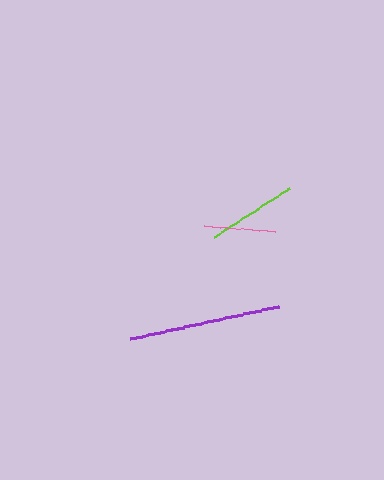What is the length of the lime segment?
The lime segment is approximately 90 pixels long.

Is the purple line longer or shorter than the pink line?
The purple line is longer than the pink line.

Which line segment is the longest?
The purple line is the longest at approximately 152 pixels.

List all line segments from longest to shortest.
From longest to shortest: purple, lime, pink.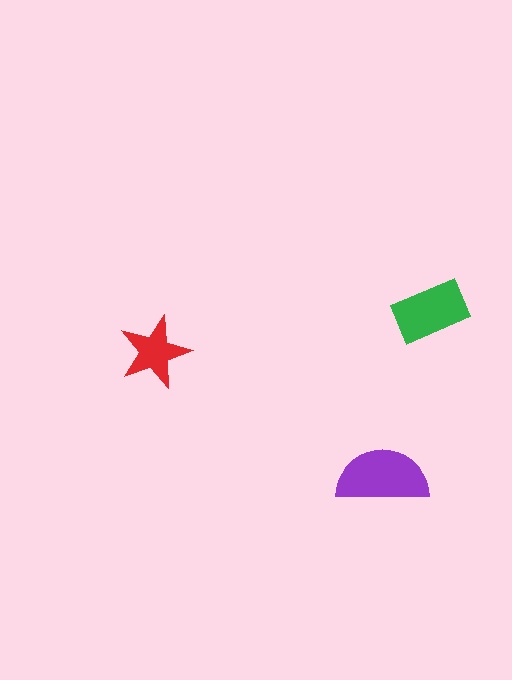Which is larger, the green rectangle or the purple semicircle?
The purple semicircle.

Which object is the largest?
The purple semicircle.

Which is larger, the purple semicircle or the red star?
The purple semicircle.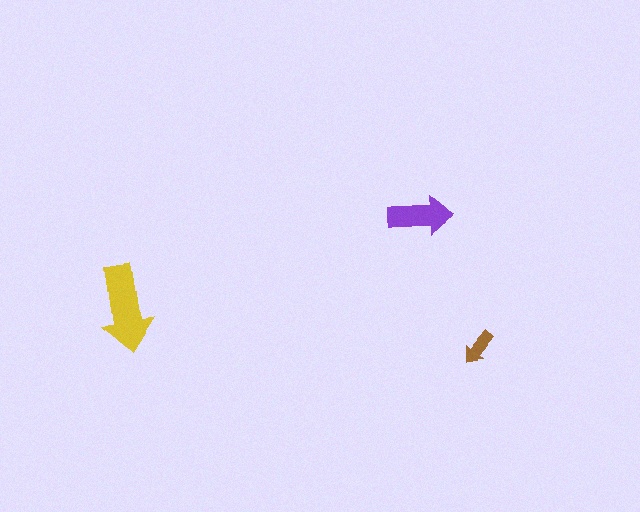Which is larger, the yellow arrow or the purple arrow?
The yellow one.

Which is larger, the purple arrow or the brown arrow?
The purple one.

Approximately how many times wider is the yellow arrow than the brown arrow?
About 2.5 times wider.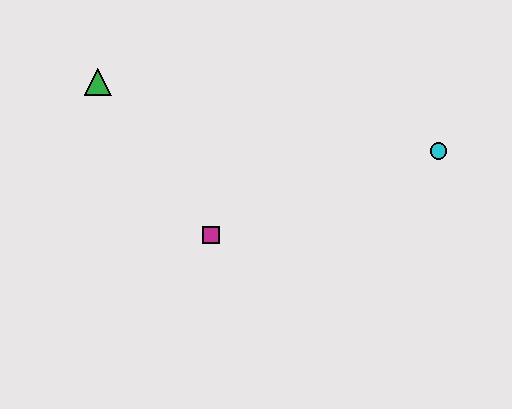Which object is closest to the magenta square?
The green triangle is closest to the magenta square.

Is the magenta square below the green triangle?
Yes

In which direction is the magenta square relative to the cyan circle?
The magenta square is to the left of the cyan circle.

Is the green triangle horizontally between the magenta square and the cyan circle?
No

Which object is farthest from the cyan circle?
The green triangle is farthest from the cyan circle.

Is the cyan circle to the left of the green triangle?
No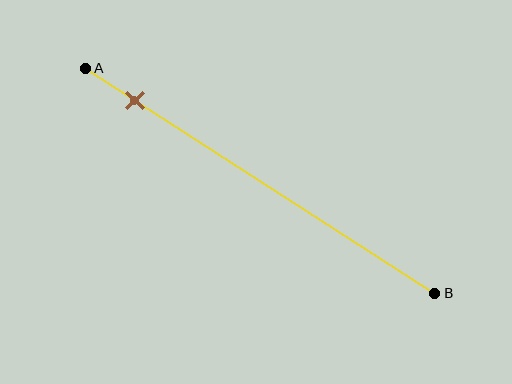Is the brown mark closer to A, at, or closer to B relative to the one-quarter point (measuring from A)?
The brown mark is closer to point A than the one-quarter point of segment AB.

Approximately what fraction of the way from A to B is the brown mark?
The brown mark is approximately 15% of the way from A to B.